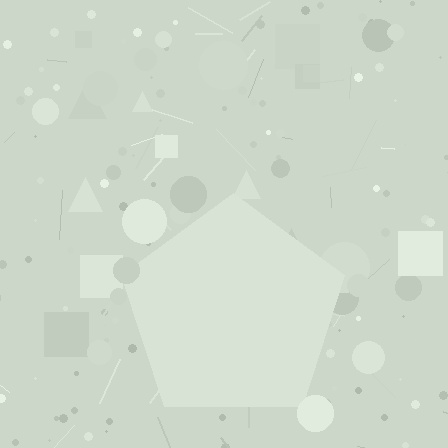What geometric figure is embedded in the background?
A pentagon is embedded in the background.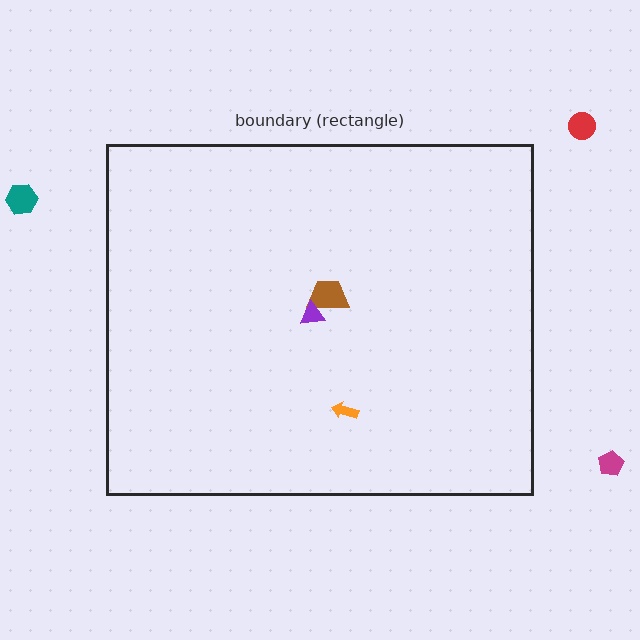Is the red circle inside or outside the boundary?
Outside.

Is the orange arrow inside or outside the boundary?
Inside.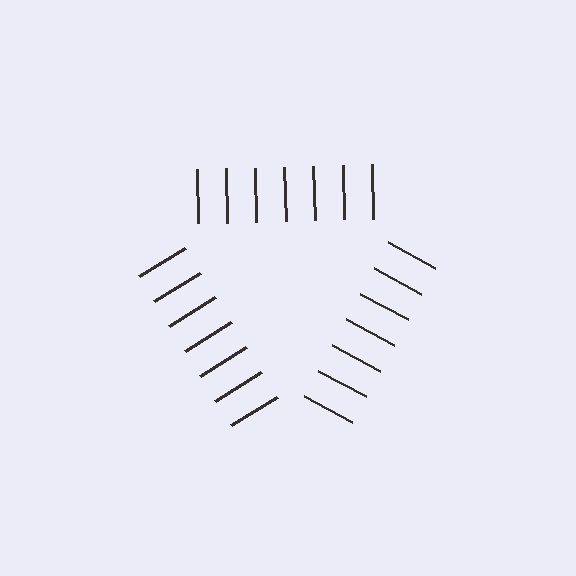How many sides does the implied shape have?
3 sides — the line-ends trace a triangle.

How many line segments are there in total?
21 — 7 along each of the 3 edges.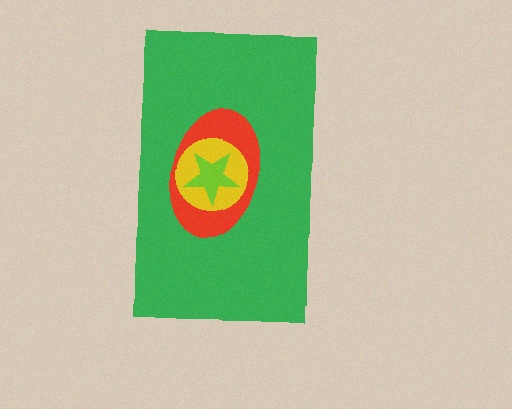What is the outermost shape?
The green rectangle.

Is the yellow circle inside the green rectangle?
Yes.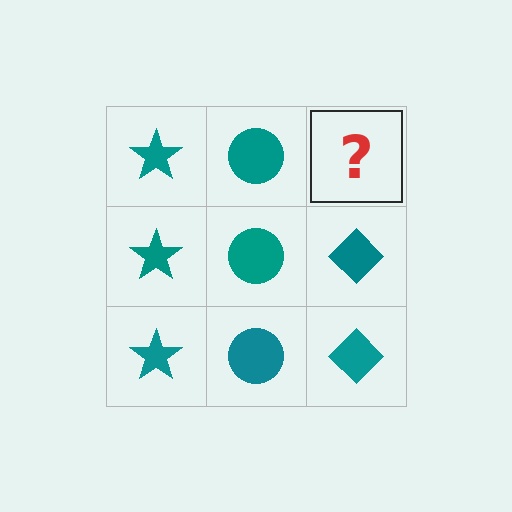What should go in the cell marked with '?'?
The missing cell should contain a teal diamond.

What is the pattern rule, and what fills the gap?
The rule is that each column has a consistent shape. The gap should be filled with a teal diamond.